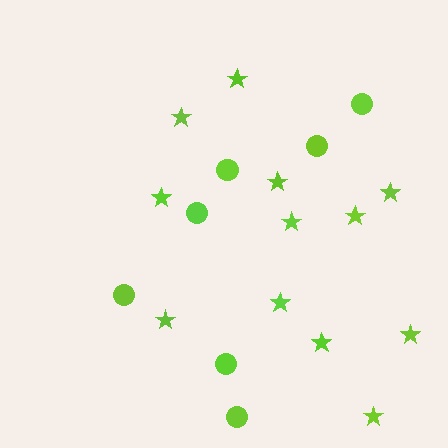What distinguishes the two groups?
There are 2 groups: one group of stars (12) and one group of circles (7).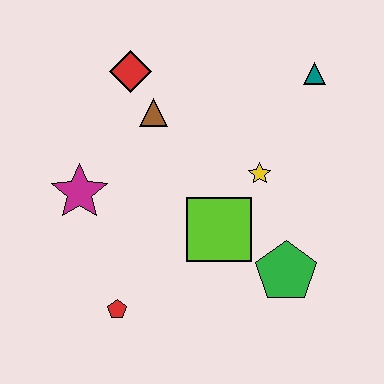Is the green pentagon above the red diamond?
No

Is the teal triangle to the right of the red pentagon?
Yes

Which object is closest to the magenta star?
The brown triangle is closest to the magenta star.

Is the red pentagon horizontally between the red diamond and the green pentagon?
No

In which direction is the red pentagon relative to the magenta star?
The red pentagon is below the magenta star.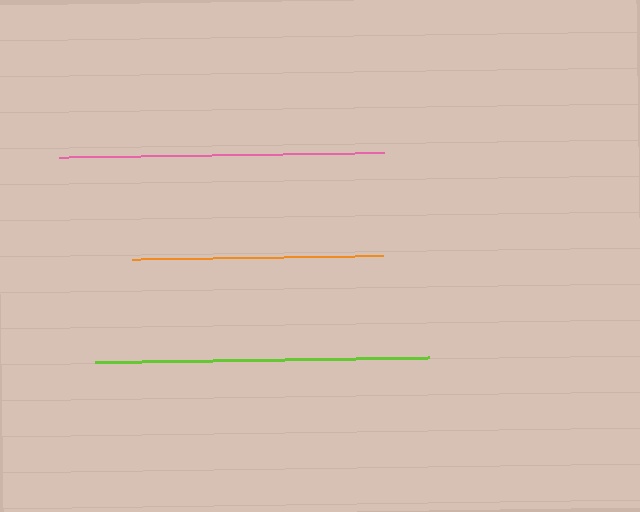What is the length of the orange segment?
The orange segment is approximately 251 pixels long.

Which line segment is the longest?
The lime line is the longest at approximately 334 pixels.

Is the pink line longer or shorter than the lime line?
The lime line is longer than the pink line.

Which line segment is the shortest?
The orange line is the shortest at approximately 251 pixels.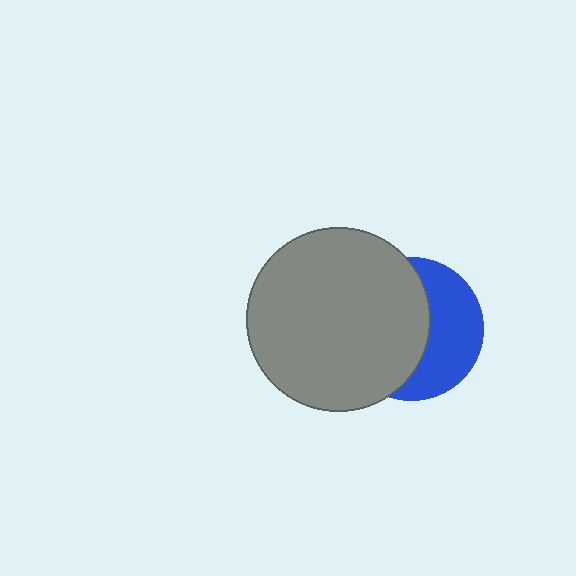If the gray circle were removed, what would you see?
You would see the complete blue circle.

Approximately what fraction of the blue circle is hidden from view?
Roughly 57% of the blue circle is hidden behind the gray circle.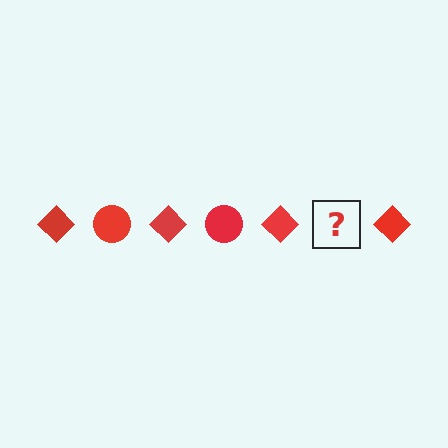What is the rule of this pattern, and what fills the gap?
The rule is that the pattern cycles through diamond, circle shapes in red. The gap should be filled with a red circle.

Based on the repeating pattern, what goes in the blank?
The blank should be a red circle.